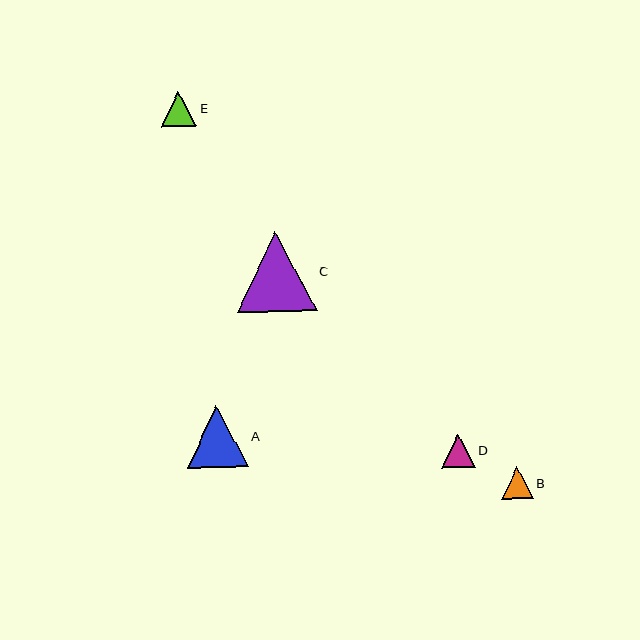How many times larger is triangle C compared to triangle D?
Triangle C is approximately 2.4 times the size of triangle D.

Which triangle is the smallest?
Triangle B is the smallest with a size of approximately 32 pixels.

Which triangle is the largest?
Triangle C is the largest with a size of approximately 80 pixels.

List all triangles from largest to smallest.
From largest to smallest: C, A, E, D, B.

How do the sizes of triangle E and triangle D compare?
Triangle E and triangle D are approximately the same size.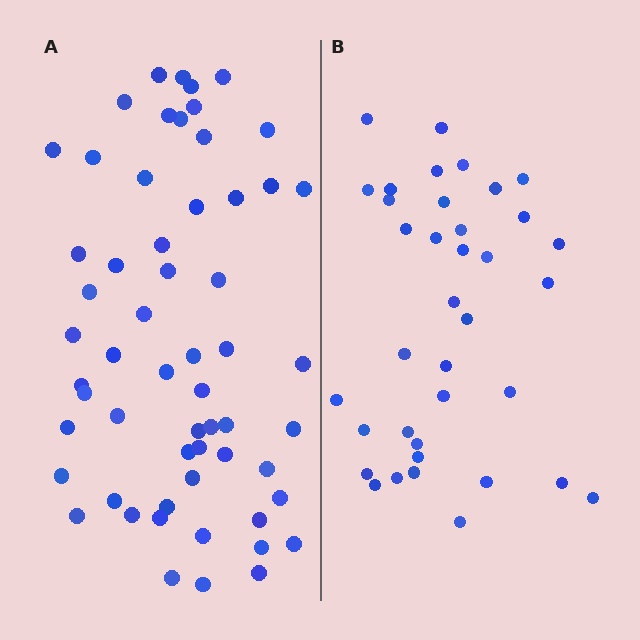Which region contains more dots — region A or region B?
Region A (the left region) has more dots.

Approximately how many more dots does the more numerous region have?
Region A has approximately 20 more dots than region B.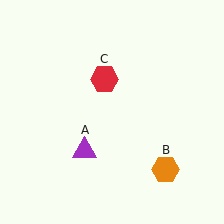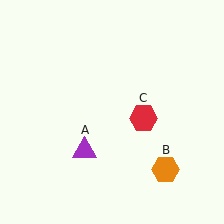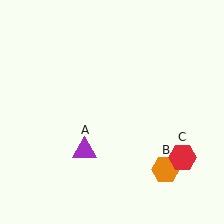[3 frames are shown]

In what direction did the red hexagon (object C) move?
The red hexagon (object C) moved down and to the right.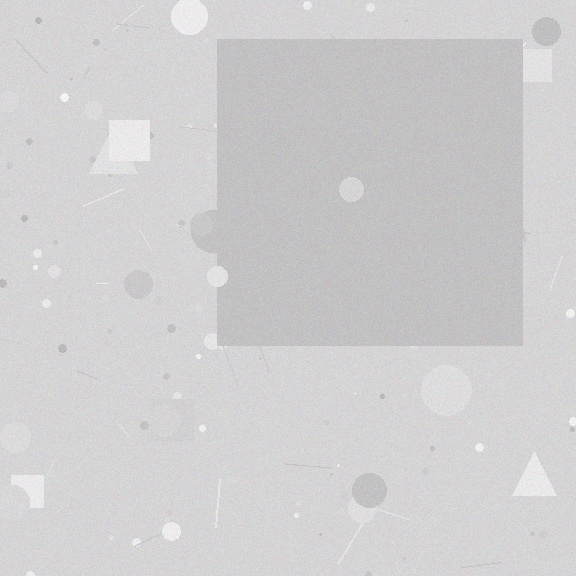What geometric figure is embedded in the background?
A square is embedded in the background.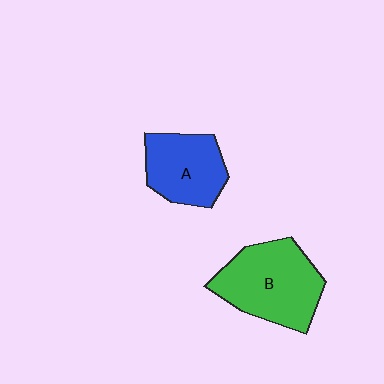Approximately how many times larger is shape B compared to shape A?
Approximately 1.4 times.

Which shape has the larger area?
Shape B (green).